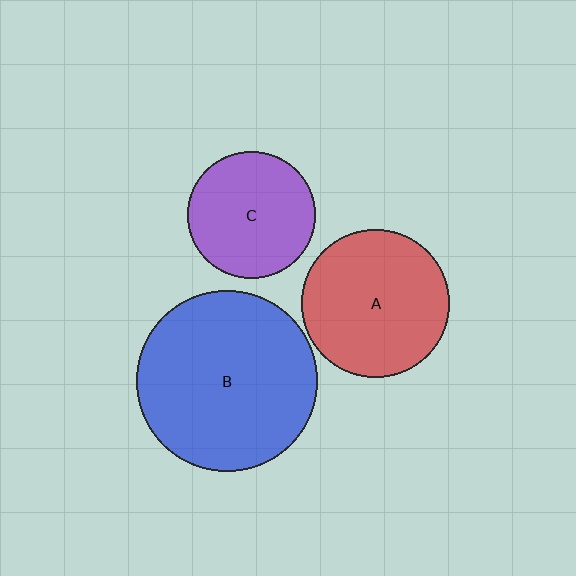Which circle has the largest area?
Circle B (blue).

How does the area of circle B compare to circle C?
Approximately 2.0 times.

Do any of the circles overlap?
No, none of the circles overlap.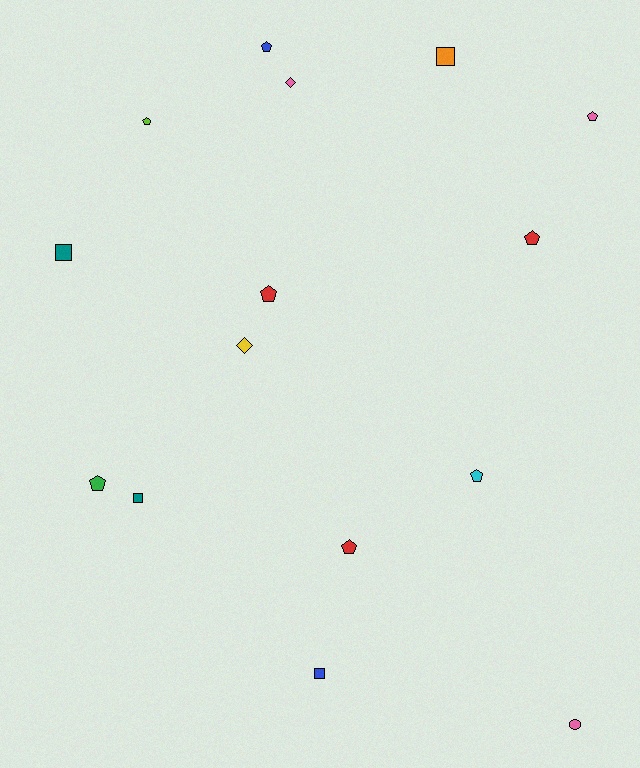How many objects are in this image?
There are 15 objects.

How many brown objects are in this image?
There are no brown objects.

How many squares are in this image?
There are 4 squares.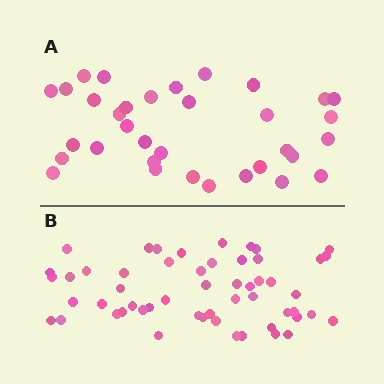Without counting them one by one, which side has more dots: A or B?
Region B (the bottom region) has more dots.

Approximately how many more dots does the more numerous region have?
Region B has approximately 20 more dots than region A.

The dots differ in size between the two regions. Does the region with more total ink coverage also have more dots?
No. Region A has more total ink coverage because its dots are larger, but region B actually contains more individual dots. Total area can be misleading — the number of items is what matters here.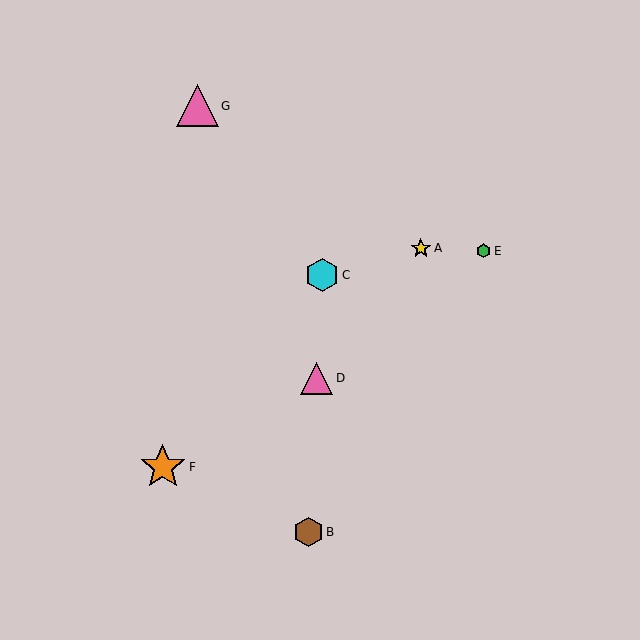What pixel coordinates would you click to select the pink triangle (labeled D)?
Click at (317, 378) to select the pink triangle D.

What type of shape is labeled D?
Shape D is a pink triangle.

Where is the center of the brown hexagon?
The center of the brown hexagon is at (308, 532).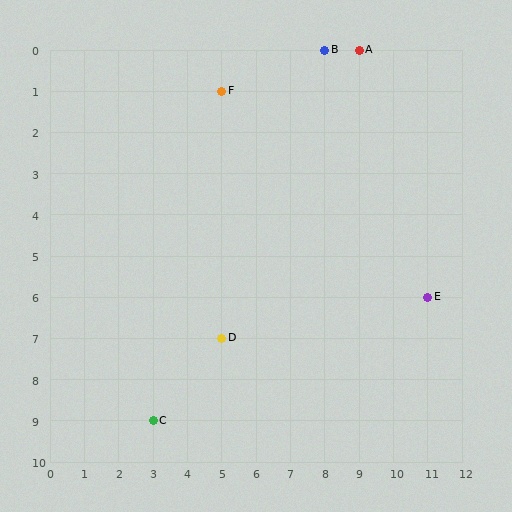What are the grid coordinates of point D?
Point D is at grid coordinates (5, 7).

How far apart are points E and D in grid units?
Points E and D are 6 columns and 1 row apart (about 6.1 grid units diagonally).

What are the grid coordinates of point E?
Point E is at grid coordinates (11, 6).